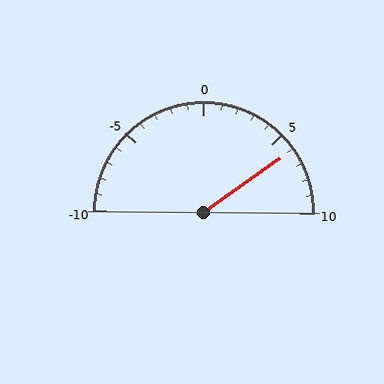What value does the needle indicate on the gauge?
The needle indicates approximately 6.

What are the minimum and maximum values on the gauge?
The gauge ranges from -10 to 10.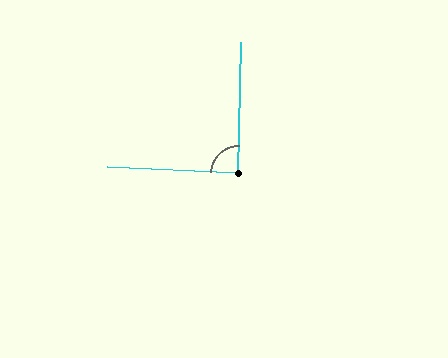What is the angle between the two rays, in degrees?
Approximately 88 degrees.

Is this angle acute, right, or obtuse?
It is approximately a right angle.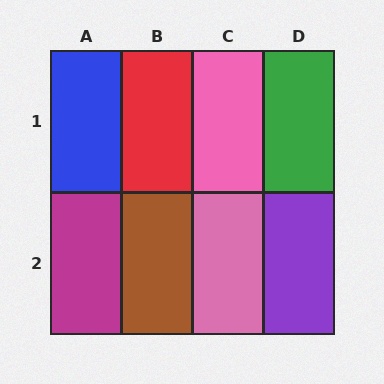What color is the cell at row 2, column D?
Purple.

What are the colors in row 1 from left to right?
Blue, red, pink, green.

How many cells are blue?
1 cell is blue.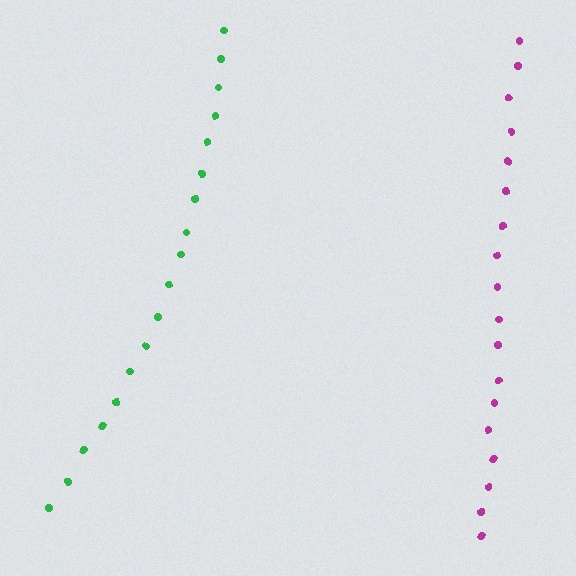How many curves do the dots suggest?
There are 2 distinct paths.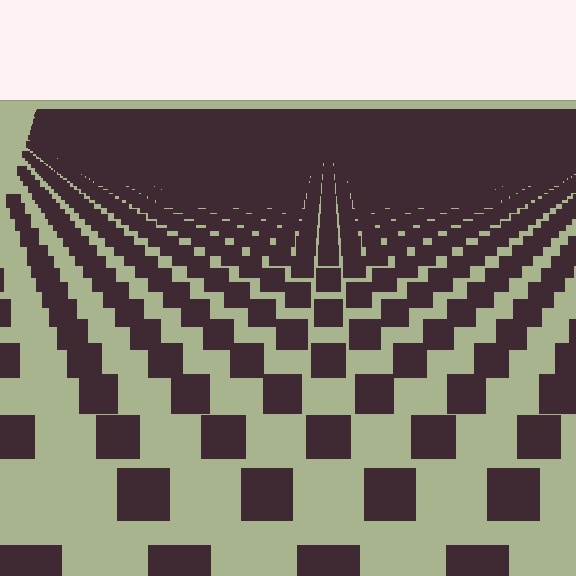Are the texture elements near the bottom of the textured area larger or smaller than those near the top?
Larger. Near the bottom, elements are closer to the viewer and appear at a bigger on-screen size.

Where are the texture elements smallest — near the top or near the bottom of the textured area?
Near the top.